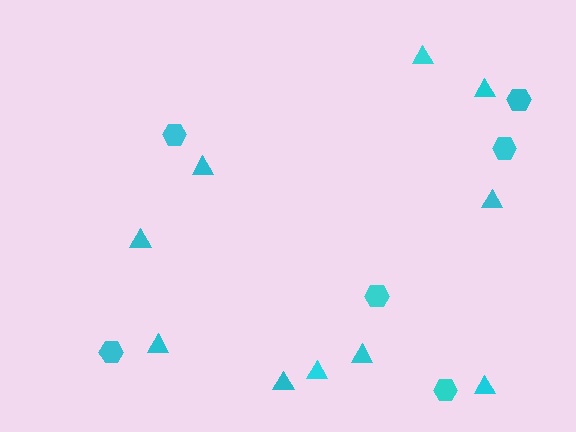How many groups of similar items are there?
There are 2 groups: one group of hexagons (6) and one group of triangles (10).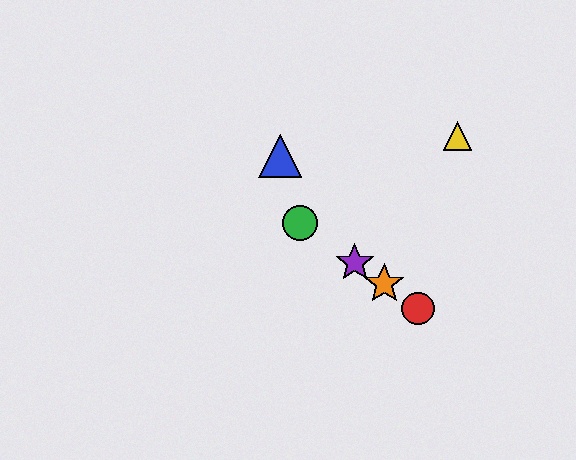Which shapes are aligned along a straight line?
The red circle, the green circle, the purple star, the orange star are aligned along a straight line.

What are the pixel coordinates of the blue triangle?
The blue triangle is at (280, 156).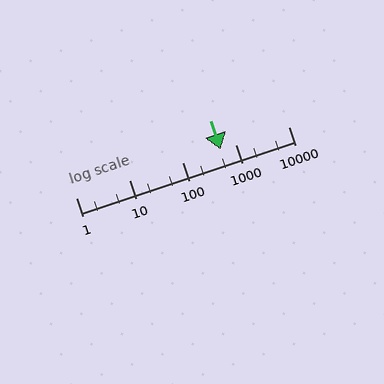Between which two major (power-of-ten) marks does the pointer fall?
The pointer is between 100 and 1000.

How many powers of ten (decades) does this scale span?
The scale spans 4 decades, from 1 to 10000.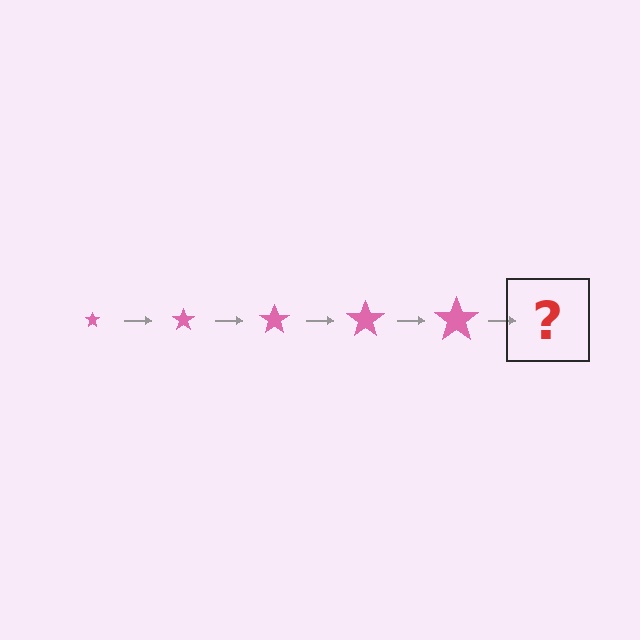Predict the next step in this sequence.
The next step is a pink star, larger than the previous one.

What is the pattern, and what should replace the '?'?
The pattern is that the star gets progressively larger each step. The '?' should be a pink star, larger than the previous one.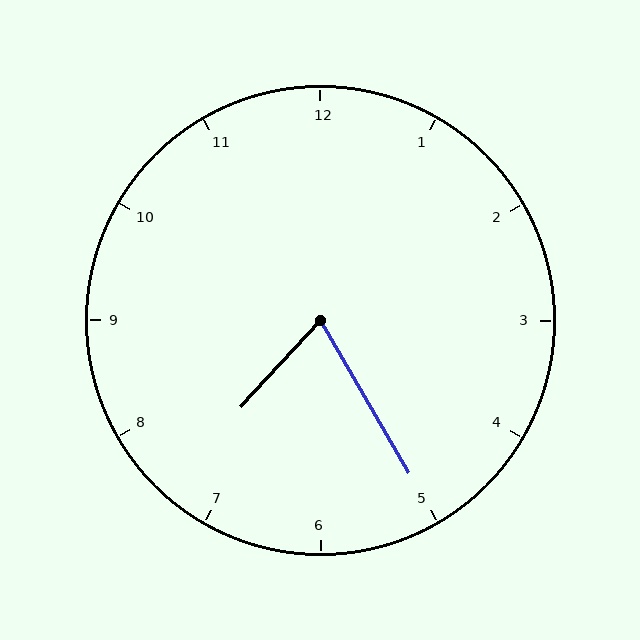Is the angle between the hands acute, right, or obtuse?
It is acute.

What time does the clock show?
7:25.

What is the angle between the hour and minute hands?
Approximately 72 degrees.